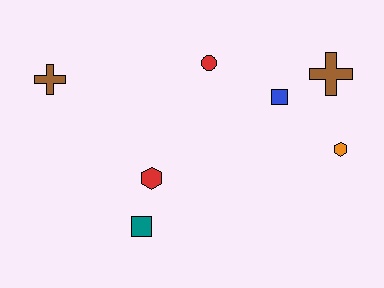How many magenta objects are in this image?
There are no magenta objects.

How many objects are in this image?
There are 7 objects.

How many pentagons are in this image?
There are no pentagons.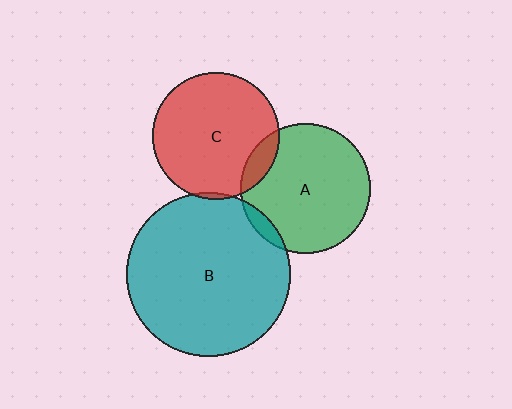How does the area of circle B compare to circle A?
Approximately 1.6 times.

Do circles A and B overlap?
Yes.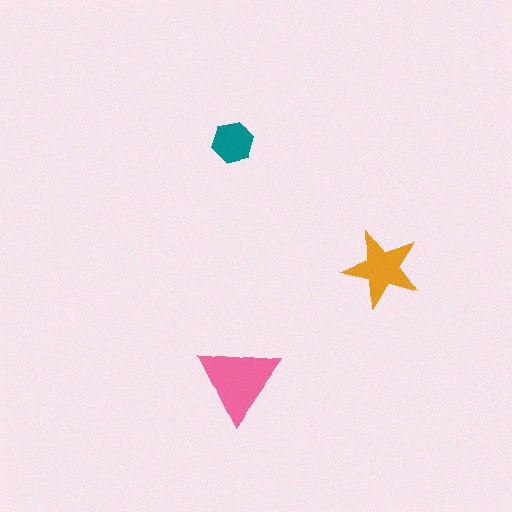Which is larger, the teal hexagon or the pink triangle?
The pink triangle.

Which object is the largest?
The pink triangle.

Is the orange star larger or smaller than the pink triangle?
Smaller.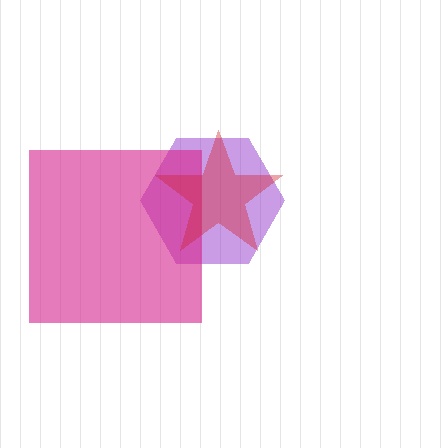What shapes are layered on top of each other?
The layered shapes are: a purple hexagon, a magenta square, a red star.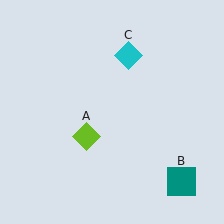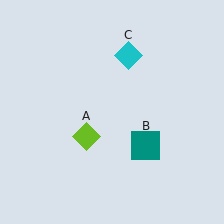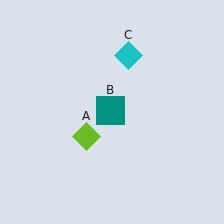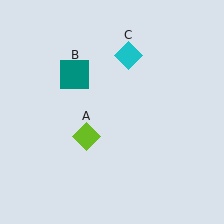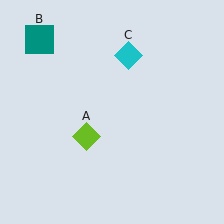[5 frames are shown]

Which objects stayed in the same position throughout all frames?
Lime diamond (object A) and cyan diamond (object C) remained stationary.